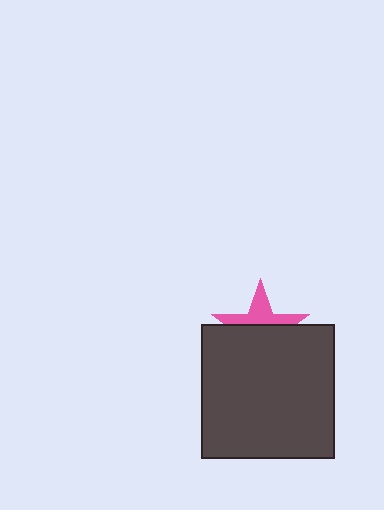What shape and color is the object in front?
The object in front is a dark gray square.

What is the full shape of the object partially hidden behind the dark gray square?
The partially hidden object is a pink star.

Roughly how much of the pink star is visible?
A small part of it is visible (roughly 41%).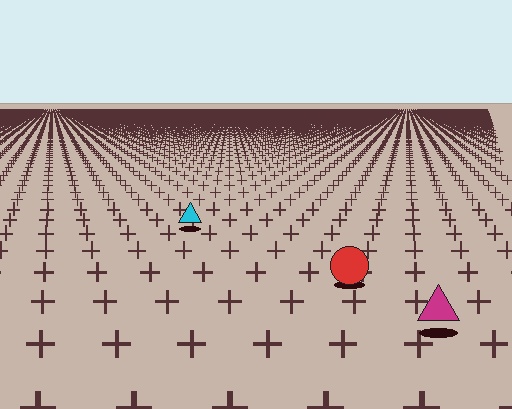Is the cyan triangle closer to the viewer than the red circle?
No. The red circle is closer — you can tell from the texture gradient: the ground texture is coarser near it.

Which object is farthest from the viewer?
The cyan triangle is farthest from the viewer. It appears smaller and the ground texture around it is denser.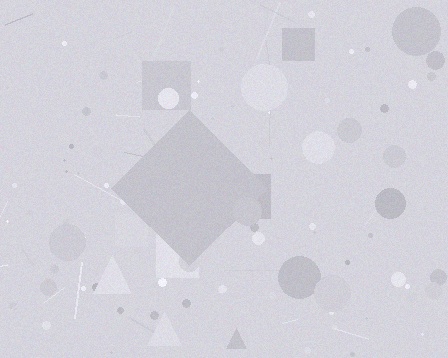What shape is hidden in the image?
A diamond is hidden in the image.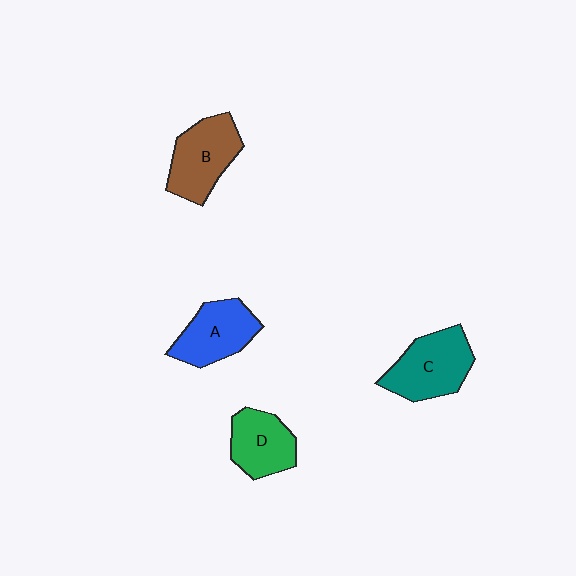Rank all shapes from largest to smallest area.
From largest to smallest: C (teal), B (brown), A (blue), D (green).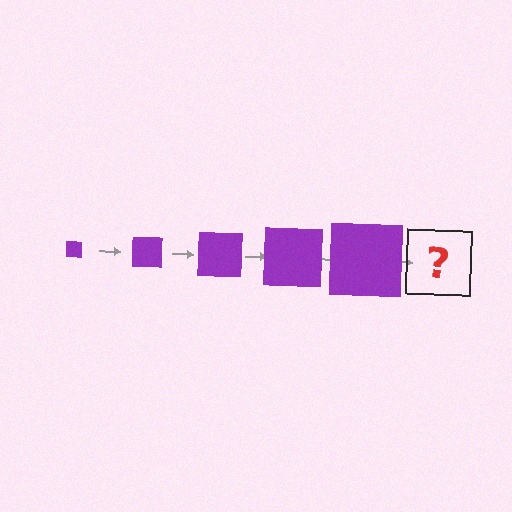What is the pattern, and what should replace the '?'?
The pattern is that the square gets progressively larger each step. The '?' should be a purple square, larger than the previous one.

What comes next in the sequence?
The next element should be a purple square, larger than the previous one.